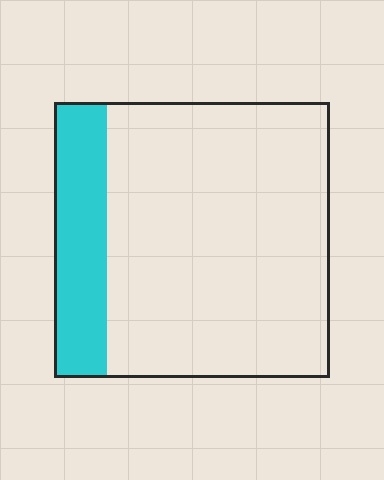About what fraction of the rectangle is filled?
About one fifth (1/5).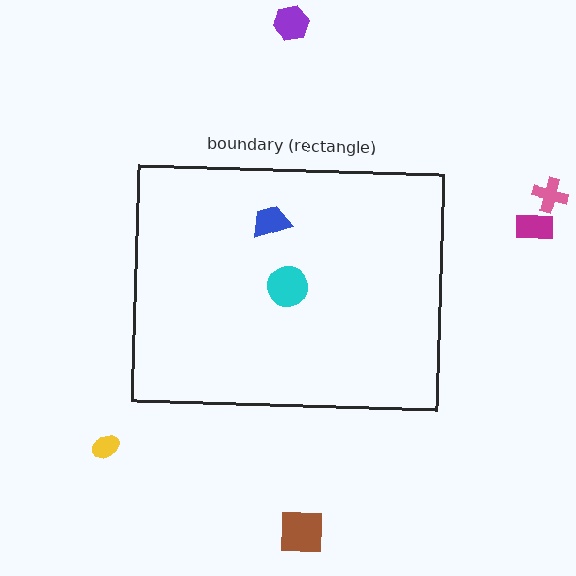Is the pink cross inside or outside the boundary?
Outside.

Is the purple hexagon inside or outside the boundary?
Outside.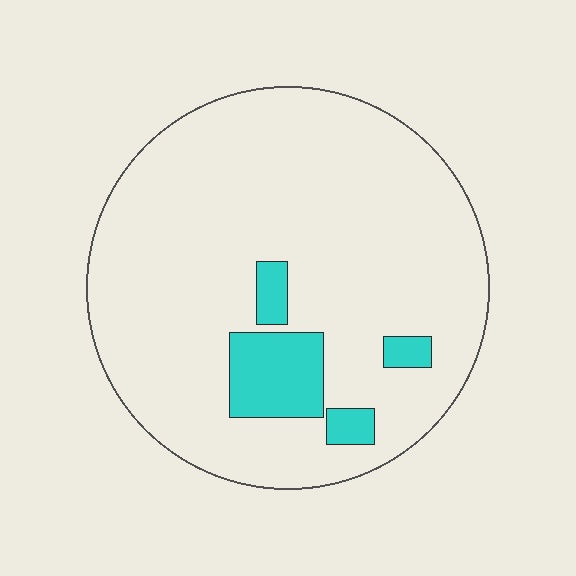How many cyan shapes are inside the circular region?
4.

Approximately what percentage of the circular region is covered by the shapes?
Approximately 10%.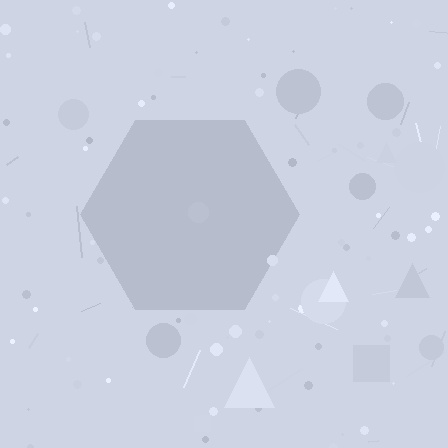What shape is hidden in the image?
A hexagon is hidden in the image.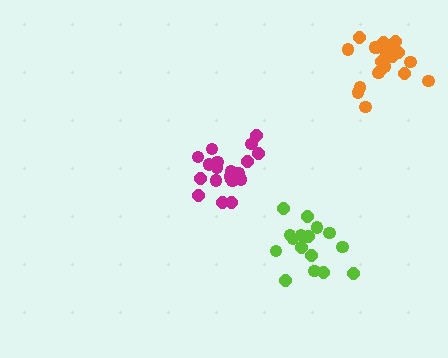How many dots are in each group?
Group 1: 17 dots, Group 2: 20 dots, Group 3: 20 dots (57 total).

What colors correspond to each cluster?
The clusters are colored: lime, magenta, orange.